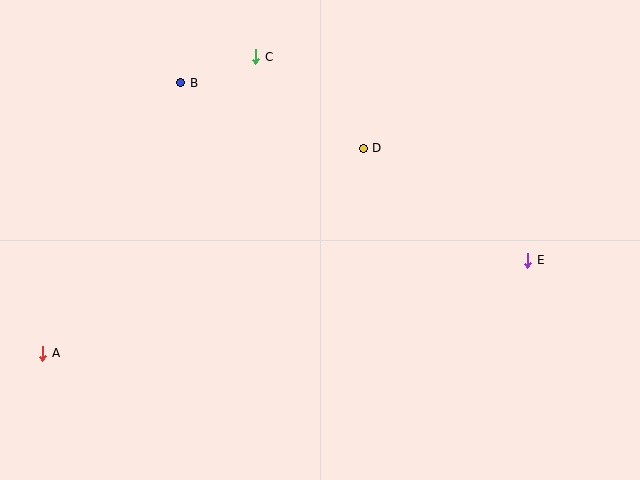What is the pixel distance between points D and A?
The distance between D and A is 380 pixels.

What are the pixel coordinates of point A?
Point A is at (43, 353).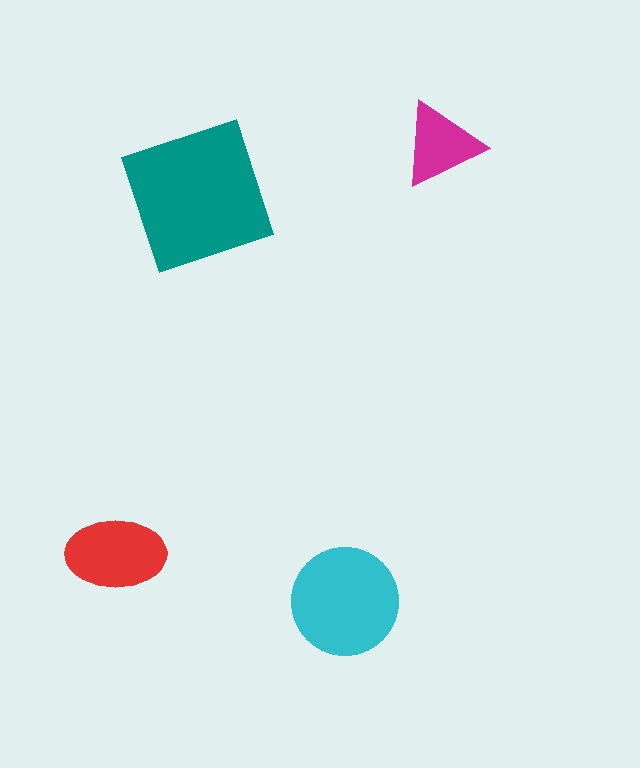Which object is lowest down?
The cyan circle is bottommost.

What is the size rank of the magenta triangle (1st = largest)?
4th.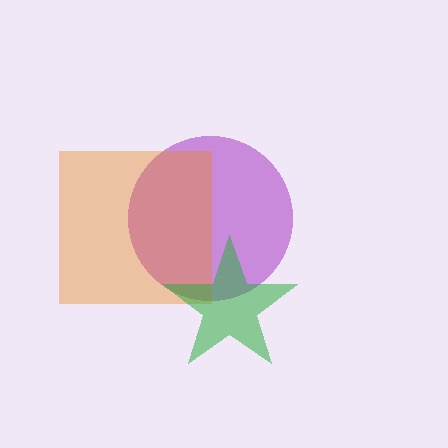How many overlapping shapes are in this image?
There are 3 overlapping shapes in the image.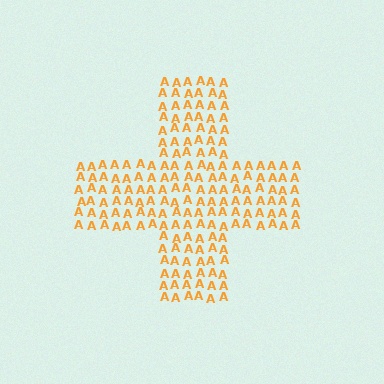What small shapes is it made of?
It is made of small letter A's.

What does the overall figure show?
The overall figure shows a cross.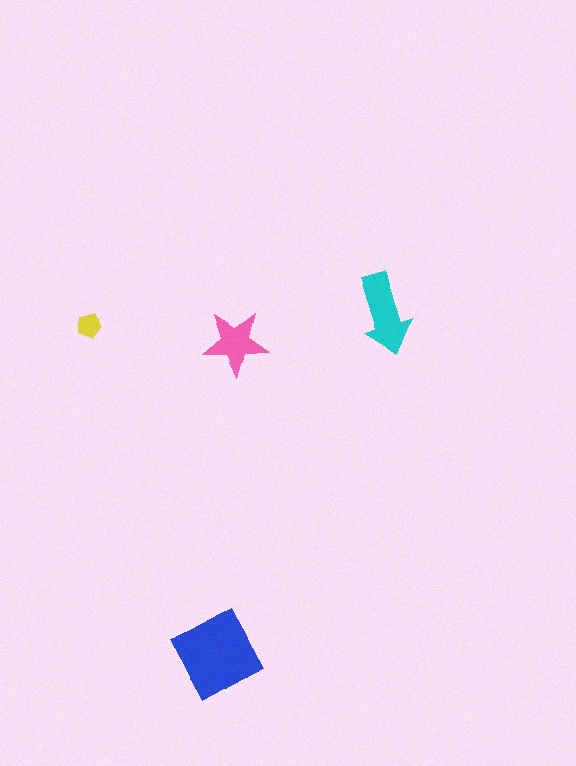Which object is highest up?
The cyan arrow is topmost.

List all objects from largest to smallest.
The blue diamond, the cyan arrow, the pink star, the yellow pentagon.